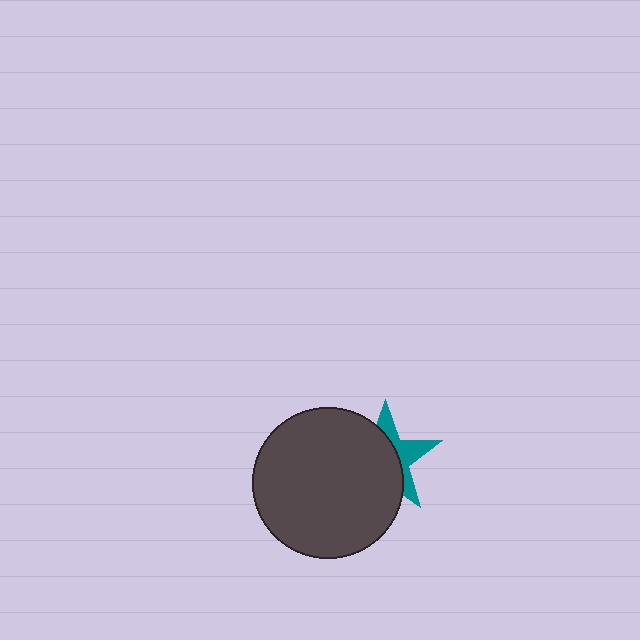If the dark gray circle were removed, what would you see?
You would see the complete teal star.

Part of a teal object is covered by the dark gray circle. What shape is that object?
It is a star.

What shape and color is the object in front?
The object in front is a dark gray circle.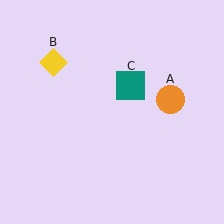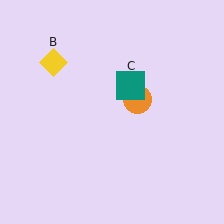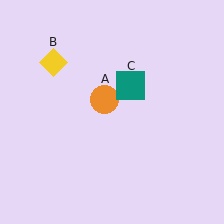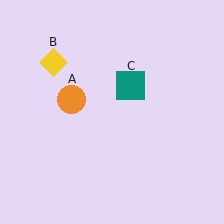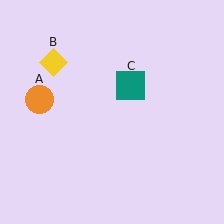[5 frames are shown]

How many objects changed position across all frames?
1 object changed position: orange circle (object A).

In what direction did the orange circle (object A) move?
The orange circle (object A) moved left.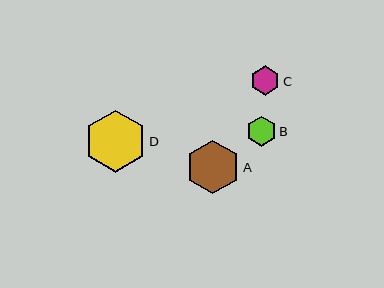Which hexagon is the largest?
Hexagon D is the largest with a size of approximately 62 pixels.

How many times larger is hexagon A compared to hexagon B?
Hexagon A is approximately 1.8 times the size of hexagon B.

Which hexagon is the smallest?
Hexagon C is the smallest with a size of approximately 29 pixels.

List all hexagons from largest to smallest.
From largest to smallest: D, A, B, C.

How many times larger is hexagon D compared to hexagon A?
Hexagon D is approximately 1.2 times the size of hexagon A.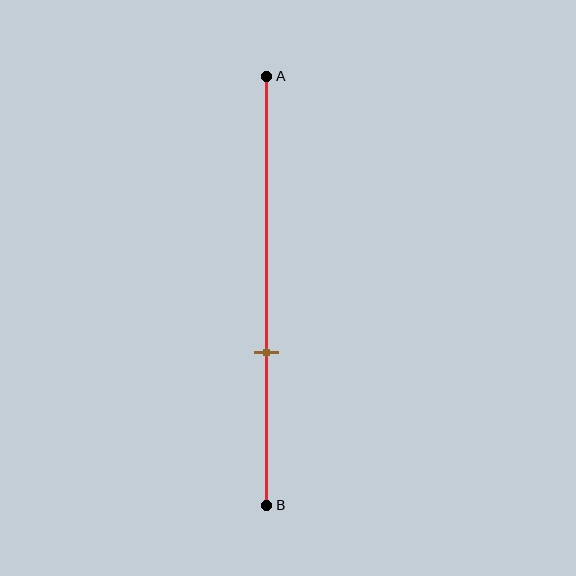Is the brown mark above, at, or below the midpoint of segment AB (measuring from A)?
The brown mark is below the midpoint of segment AB.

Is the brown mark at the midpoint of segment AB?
No, the mark is at about 65% from A, not at the 50% midpoint.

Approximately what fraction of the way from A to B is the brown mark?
The brown mark is approximately 65% of the way from A to B.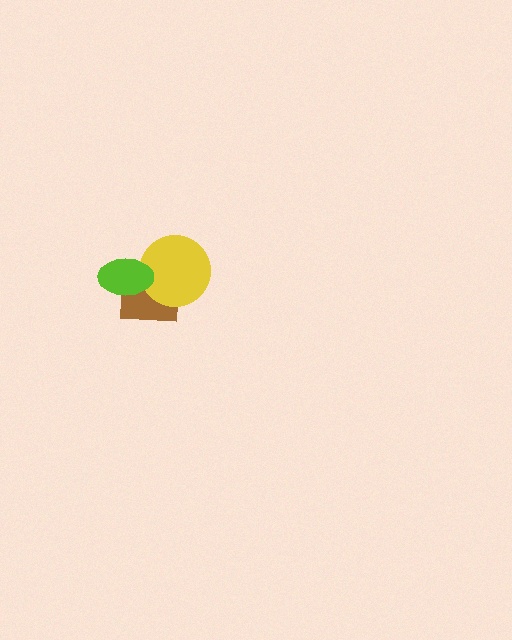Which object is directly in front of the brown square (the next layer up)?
The yellow circle is directly in front of the brown square.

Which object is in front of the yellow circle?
The lime ellipse is in front of the yellow circle.